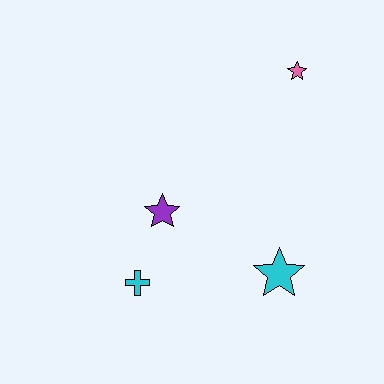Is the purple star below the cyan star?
No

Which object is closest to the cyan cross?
The purple star is closest to the cyan cross.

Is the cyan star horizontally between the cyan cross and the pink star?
Yes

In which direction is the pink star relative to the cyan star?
The pink star is above the cyan star.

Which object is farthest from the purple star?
The pink star is farthest from the purple star.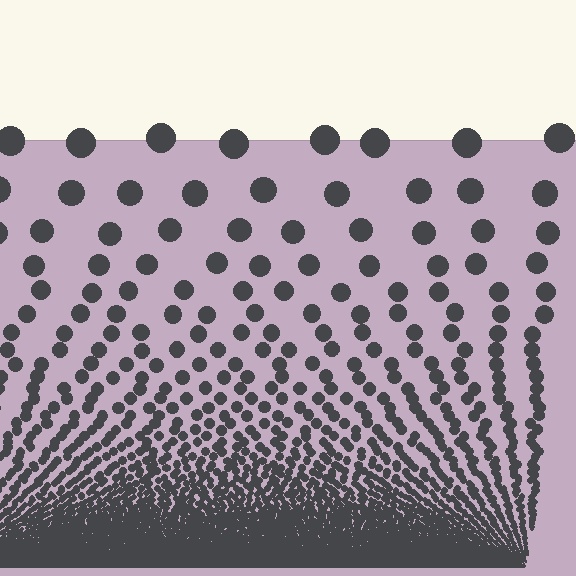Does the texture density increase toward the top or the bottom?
Density increases toward the bottom.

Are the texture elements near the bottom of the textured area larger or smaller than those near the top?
Smaller. The gradient is inverted — elements near the bottom are smaller and denser.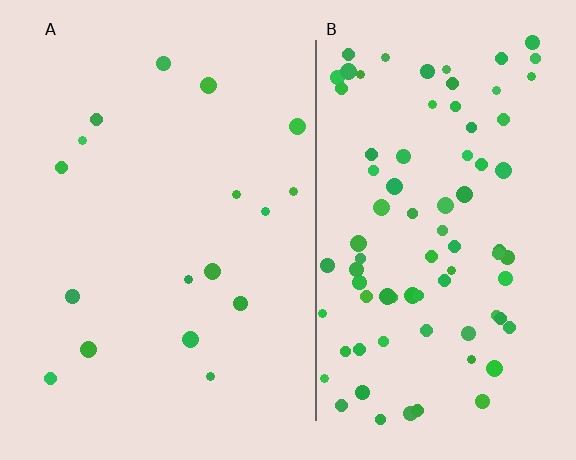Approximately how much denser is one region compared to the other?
Approximately 5.0× — region B over region A.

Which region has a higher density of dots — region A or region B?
B (the right).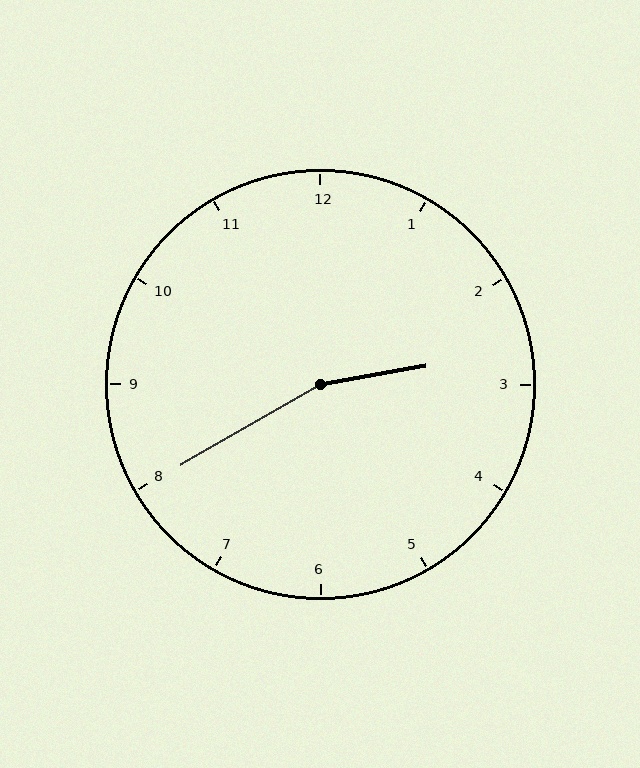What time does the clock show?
2:40.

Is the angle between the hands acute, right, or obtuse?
It is obtuse.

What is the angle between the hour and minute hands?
Approximately 160 degrees.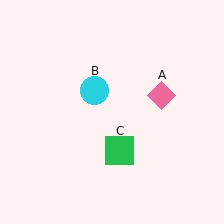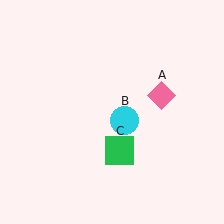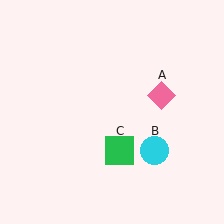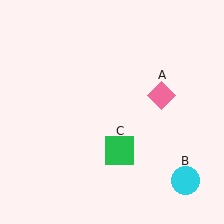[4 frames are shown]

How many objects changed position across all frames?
1 object changed position: cyan circle (object B).